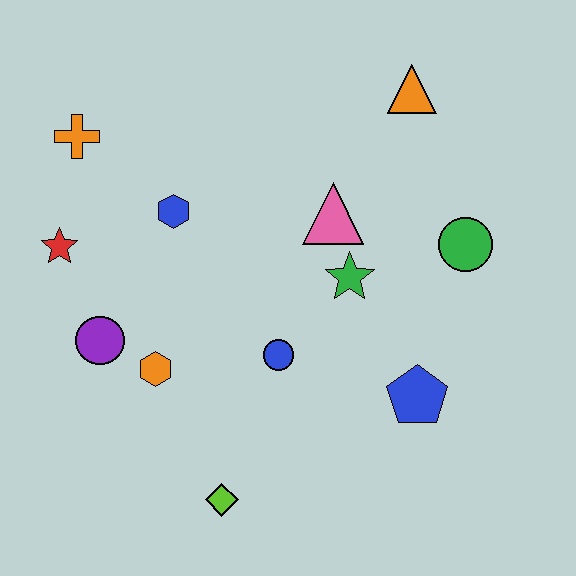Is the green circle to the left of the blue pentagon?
No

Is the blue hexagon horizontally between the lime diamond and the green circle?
No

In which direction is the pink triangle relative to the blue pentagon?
The pink triangle is above the blue pentagon.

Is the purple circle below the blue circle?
No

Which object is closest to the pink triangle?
The green star is closest to the pink triangle.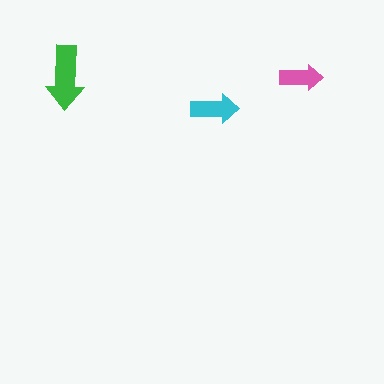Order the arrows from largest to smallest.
the green one, the cyan one, the pink one.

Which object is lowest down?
The cyan arrow is bottommost.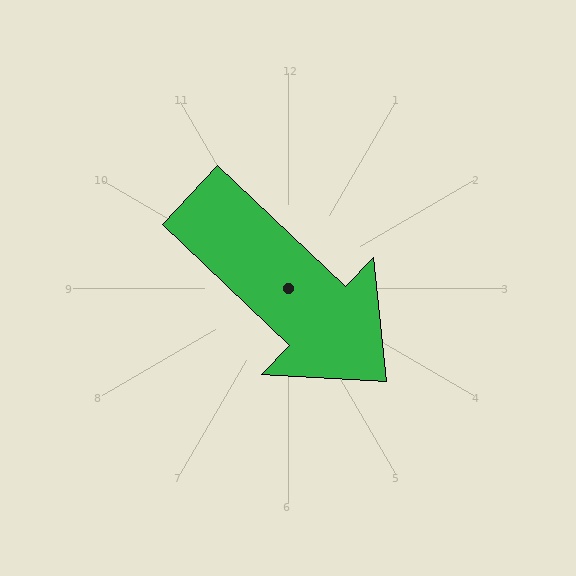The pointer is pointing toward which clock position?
Roughly 4 o'clock.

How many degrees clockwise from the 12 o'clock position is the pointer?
Approximately 134 degrees.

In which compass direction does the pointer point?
Southeast.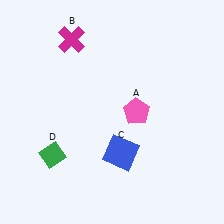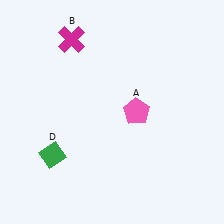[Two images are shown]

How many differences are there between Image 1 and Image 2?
There is 1 difference between the two images.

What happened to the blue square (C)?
The blue square (C) was removed in Image 2. It was in the bottom-right area of Image 1.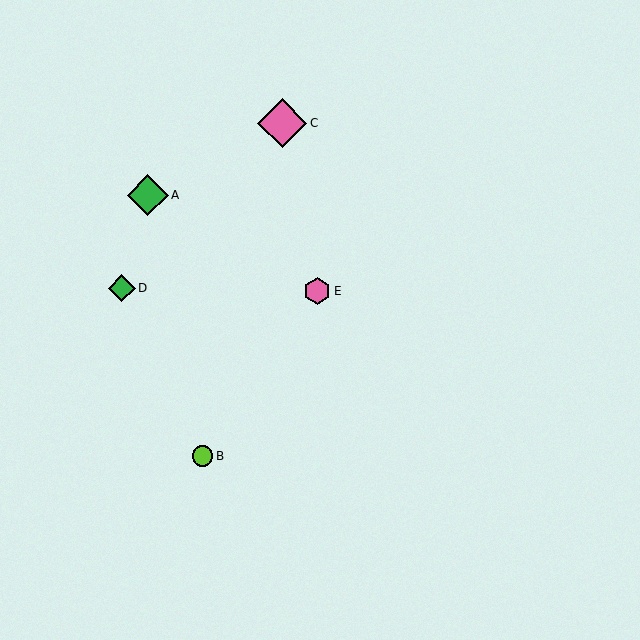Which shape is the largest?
The pink diamond (labeled C) is the largest.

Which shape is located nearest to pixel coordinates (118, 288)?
The green diamond (labeled D) at (122, 288) is nearest to that location.